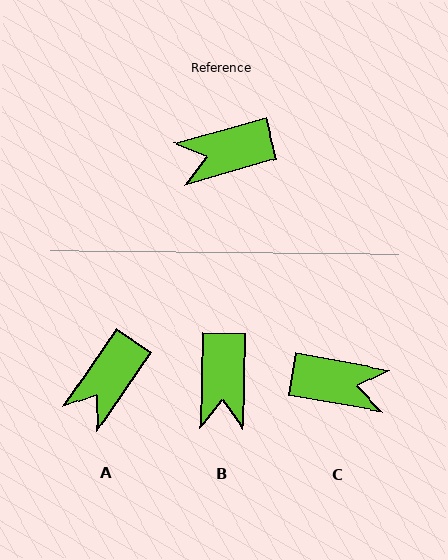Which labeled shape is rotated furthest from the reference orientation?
C, about 154 degrees away.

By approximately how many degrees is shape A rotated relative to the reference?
Approximately 40 degrees counter-clockwise.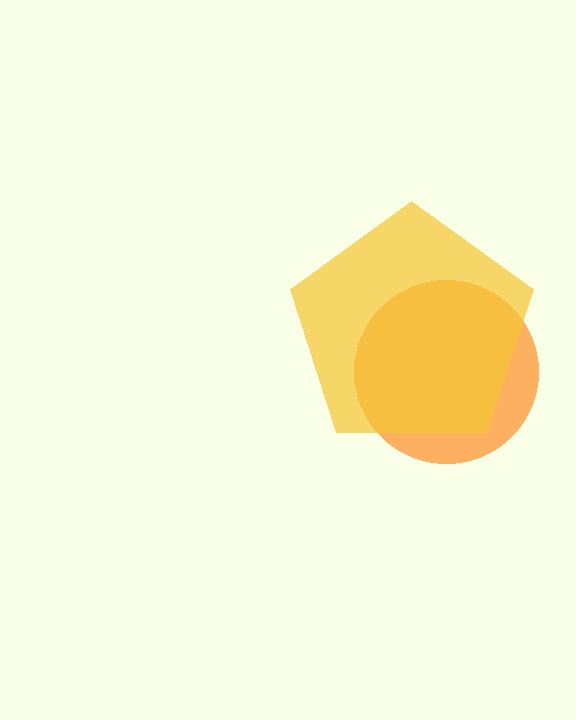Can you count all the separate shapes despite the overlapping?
Yes, there are 2 separate shapes.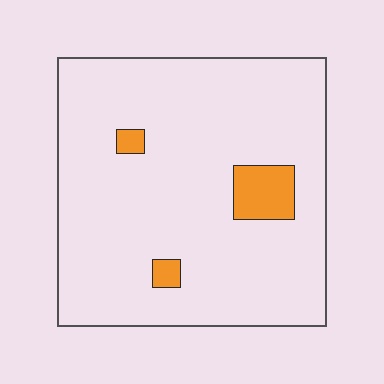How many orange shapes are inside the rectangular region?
3.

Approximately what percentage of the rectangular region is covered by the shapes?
Approximately 5%.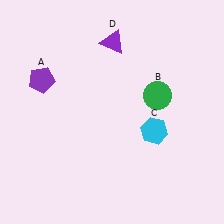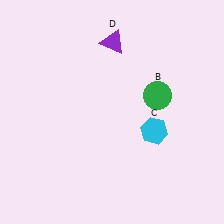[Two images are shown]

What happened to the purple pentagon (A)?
The purple pentagon (A) was removed in Image 2. It was in the top-left area of Image 1.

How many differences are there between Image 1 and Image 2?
There is 1 difference between the two images.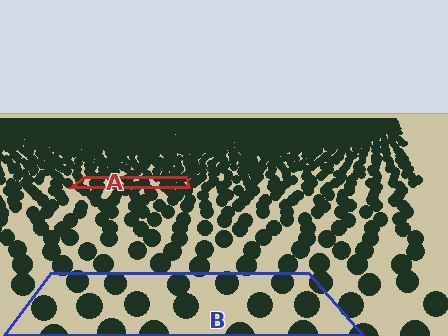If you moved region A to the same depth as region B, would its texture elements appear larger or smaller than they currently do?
They would appear larger. At a closer depth, the same texture elements are projected at a bigger on-screen size.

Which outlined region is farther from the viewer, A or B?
Region A is farther from the viewer — the texture elements inside it appear smaller and more densely packed.